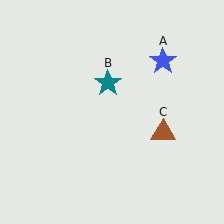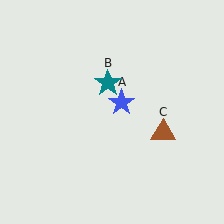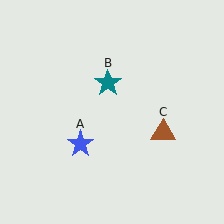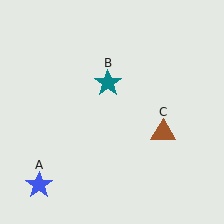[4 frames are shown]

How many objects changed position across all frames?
1 object changed position: blue star (object A).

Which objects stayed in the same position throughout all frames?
Teal star (object B) and brown triangle (object C) remained stationary.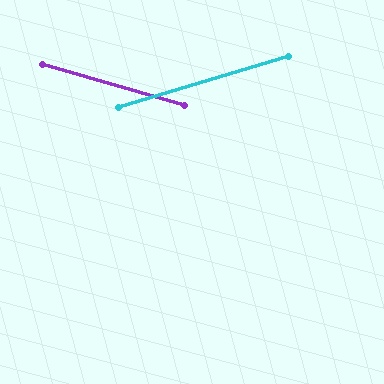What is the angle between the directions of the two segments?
Approximately 33 degrees.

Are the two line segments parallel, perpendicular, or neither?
Neither parallel nor perpendicular — they differ by about 33°.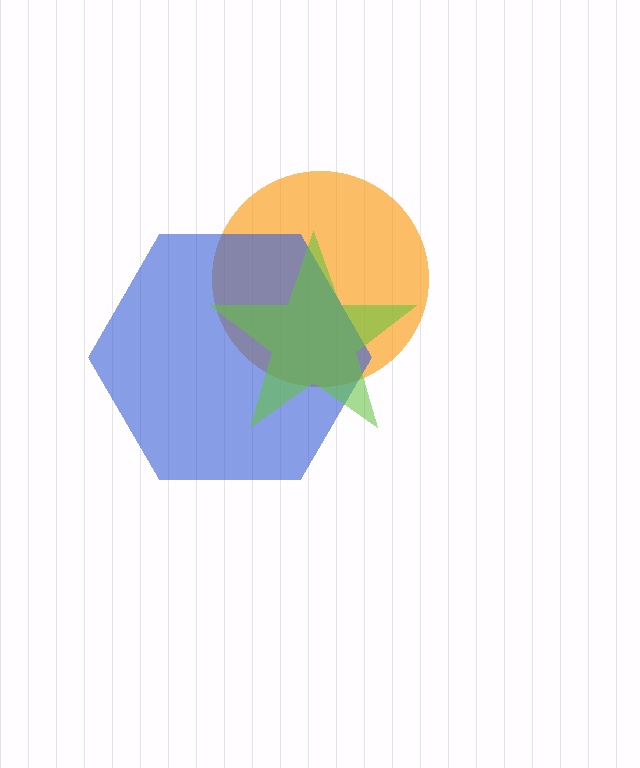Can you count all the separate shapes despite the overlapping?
Yes, there are 3 separate shapes.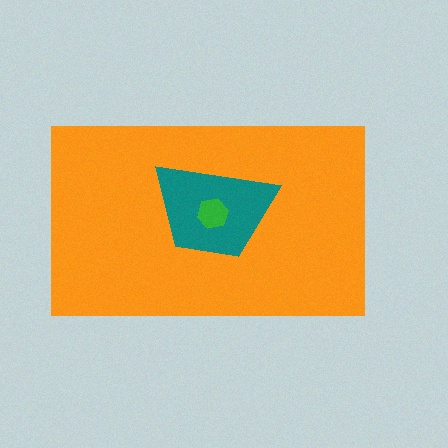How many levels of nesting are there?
3.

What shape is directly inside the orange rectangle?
The teal trapezoid.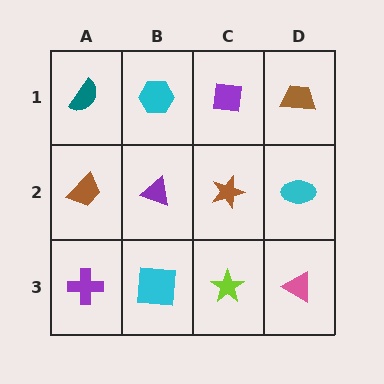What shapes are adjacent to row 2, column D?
A brown trapezoid (row 1, column D), a pink triangle (row 3, column D), a brown star (row 2, column C).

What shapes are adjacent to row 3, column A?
A brown trapezoid (row 2, column A), a cyan square (row 3, column B).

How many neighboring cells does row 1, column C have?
3.